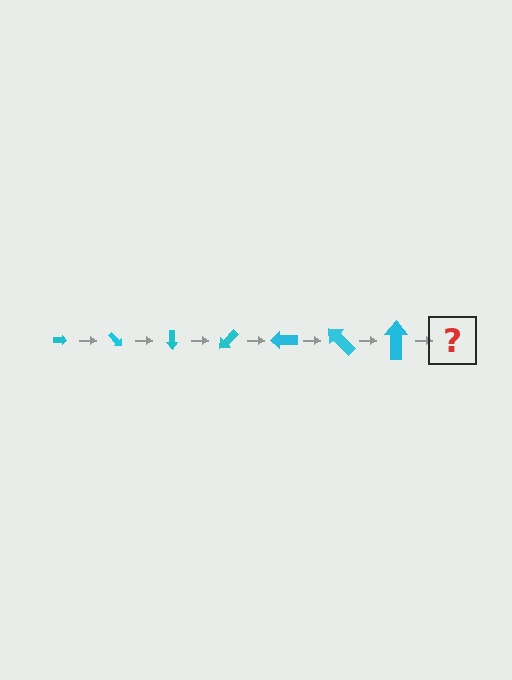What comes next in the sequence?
The next element should be an arrow, larger than the previous one and rotated 315 degrees from the start.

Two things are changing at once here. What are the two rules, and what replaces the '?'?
The two rules are that the arrow grows larger each step and it rotates 45 degrees each step. The '?' should be an arrow, larger than the previous one and rotated 315 degrees from the start.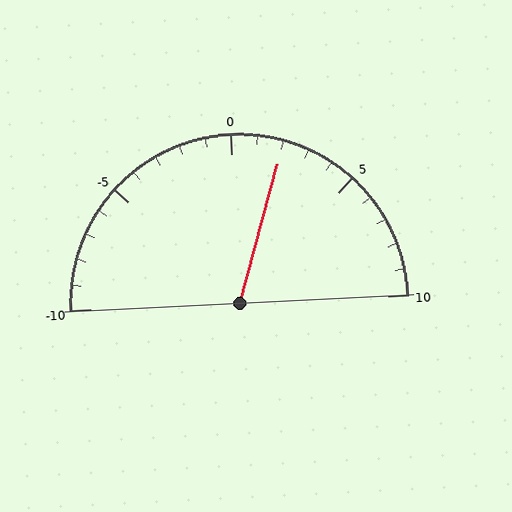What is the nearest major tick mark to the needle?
The nearest major tick mark is 0.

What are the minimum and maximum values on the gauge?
The gauge ranges from -10 to 10.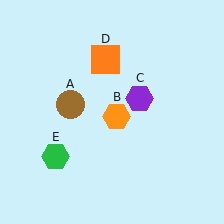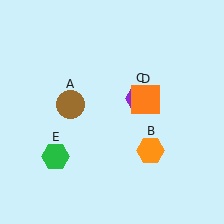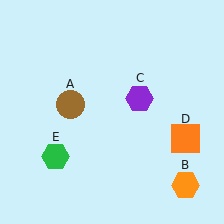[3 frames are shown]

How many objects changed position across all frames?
2 objects changed position: orange hexagon (object B), orange square (object D).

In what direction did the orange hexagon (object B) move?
The orange hexagon (object B) moved down and to the right.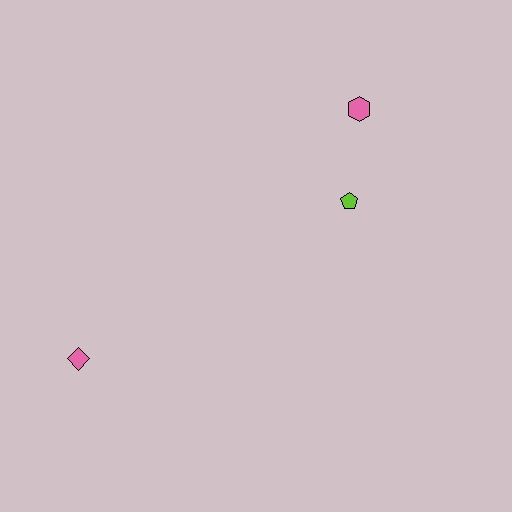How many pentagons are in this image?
There is 1 pentagon.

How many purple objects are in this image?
There are no purple objects.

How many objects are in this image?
There are 3 objects.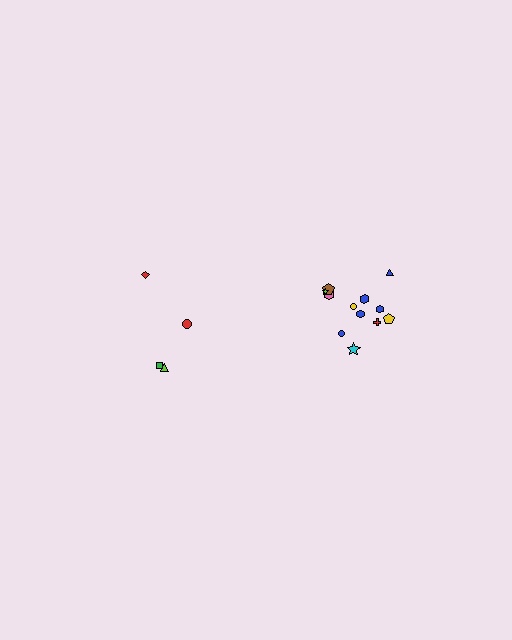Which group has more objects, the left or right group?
The right group.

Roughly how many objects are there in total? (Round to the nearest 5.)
Roughly 15 objects in total.